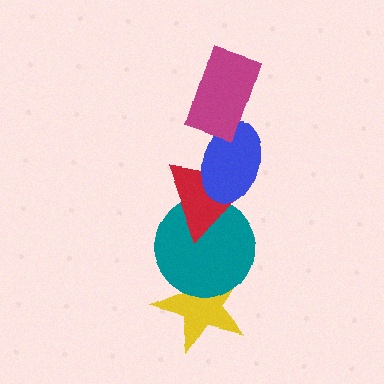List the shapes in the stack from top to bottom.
From top to bottom: the magenta rectangle, the blue ellipse, the red triangle, the teal circle, the yellow star.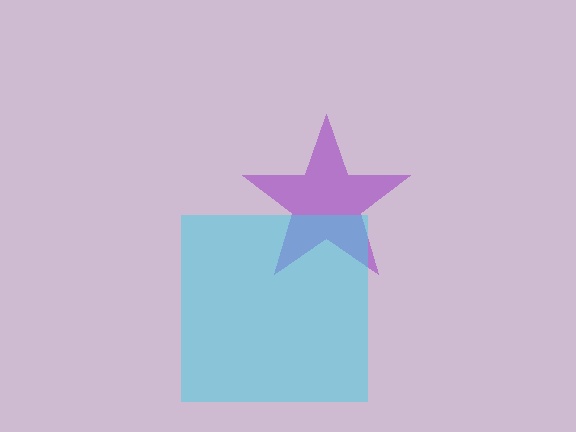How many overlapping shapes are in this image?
There are 2 overlapping shapes in the image.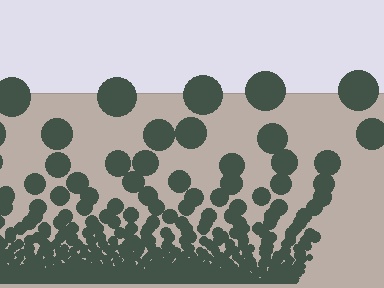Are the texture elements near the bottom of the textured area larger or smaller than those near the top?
Smaller. The gradient is inverted — elements near the bottom are smaller and denser.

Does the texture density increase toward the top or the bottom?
Density increases toward the bottom.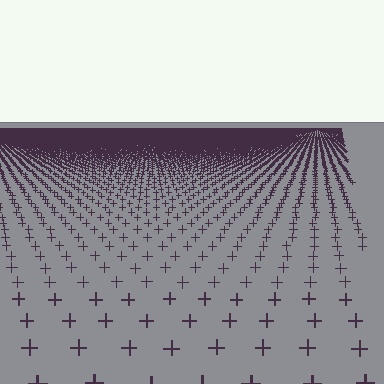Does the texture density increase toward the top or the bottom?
Density increases toward the top.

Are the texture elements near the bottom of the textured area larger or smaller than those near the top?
Larger. Near the bottom, elements are closer to the viewer and appear at a bigger on-screen size.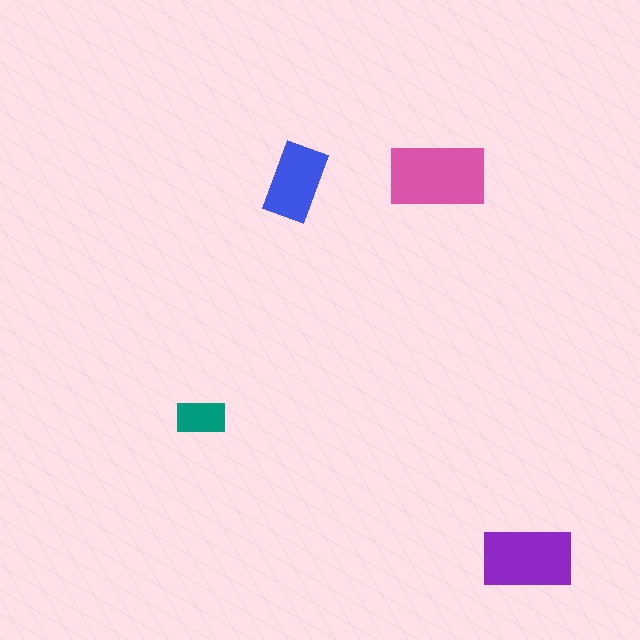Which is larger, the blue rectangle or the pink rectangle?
The pink one.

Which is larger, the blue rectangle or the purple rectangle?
The purple one.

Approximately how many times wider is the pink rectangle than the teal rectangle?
About 2 times wider.